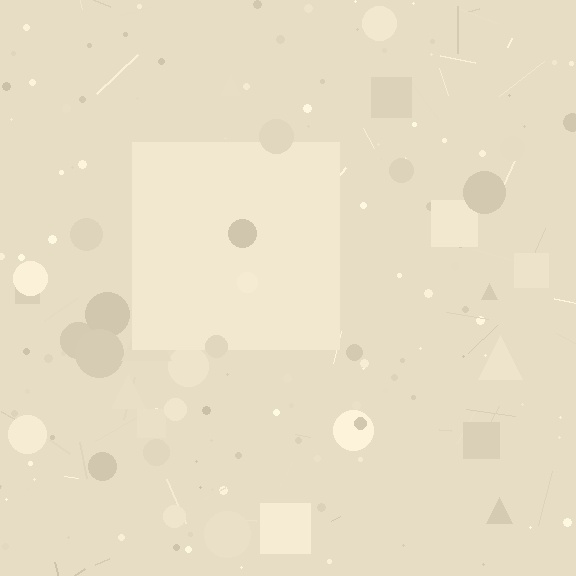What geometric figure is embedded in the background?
A square is embedded in the background.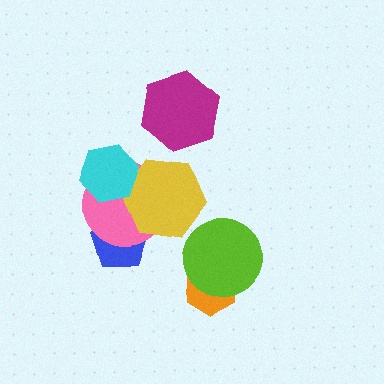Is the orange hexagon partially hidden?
Yes, it is partially covered by another shape.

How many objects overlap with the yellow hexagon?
3 objects overlap with the yellow hexagon.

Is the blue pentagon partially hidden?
Yes, it is partially covered by another shape.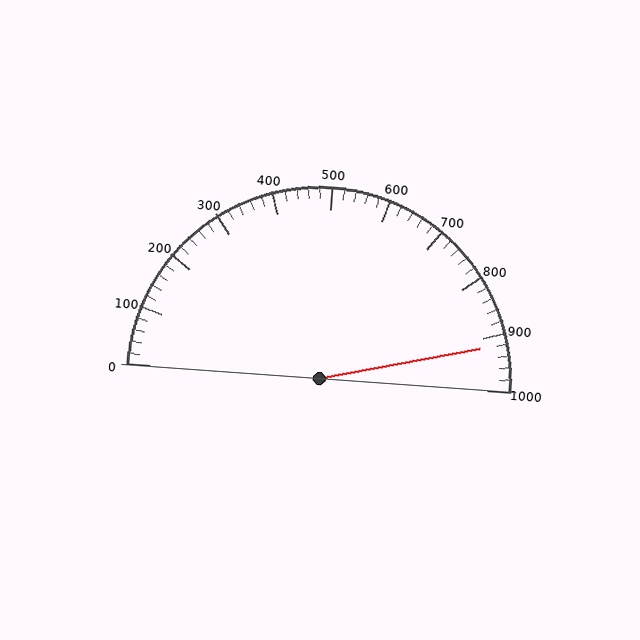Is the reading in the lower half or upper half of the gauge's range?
The reading is in the upper half of the range (0 to 1000).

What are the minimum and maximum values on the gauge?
The gauge ranges from 0 to 1000.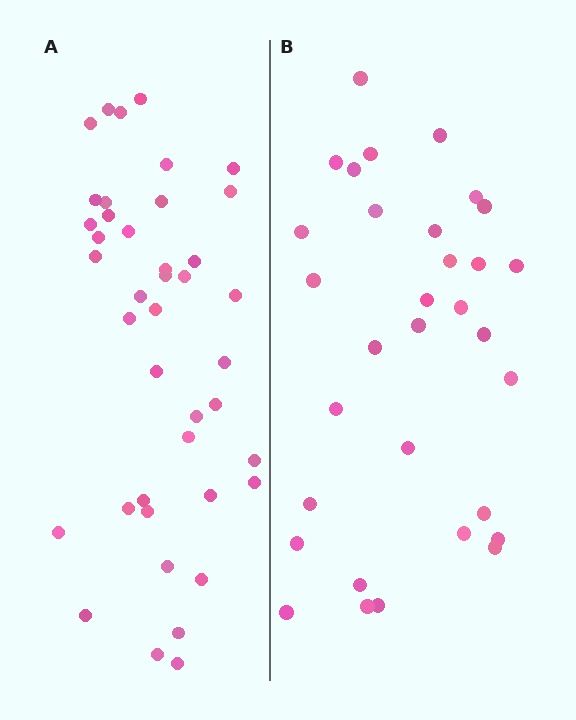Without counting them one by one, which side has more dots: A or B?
Region A (the left region) has more dots.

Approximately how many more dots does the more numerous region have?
Region A has roughly 8 or so more dots than region B.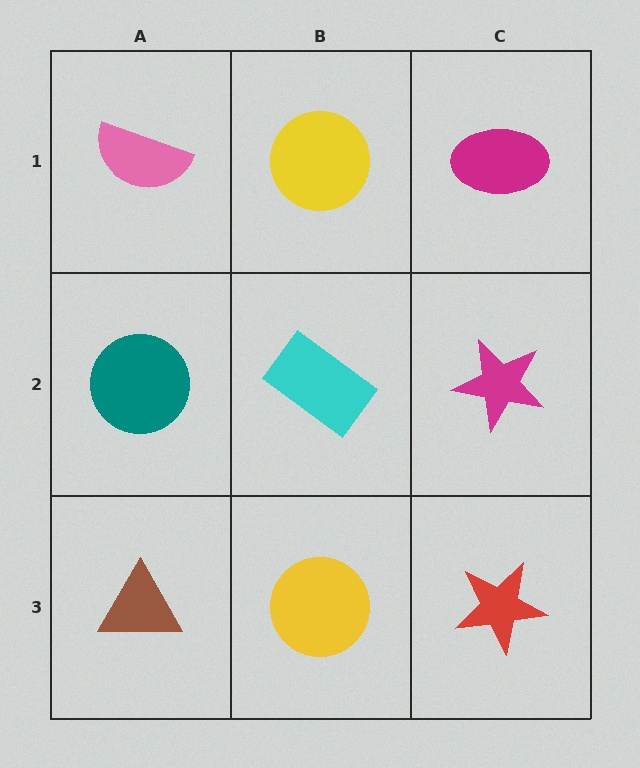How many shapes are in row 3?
3 shapes.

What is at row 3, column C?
A red star.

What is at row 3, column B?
A yellow circle.